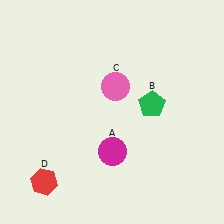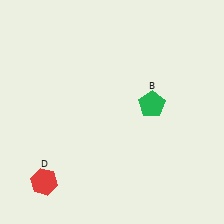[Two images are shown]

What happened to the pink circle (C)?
The pink circle (C) was removed in Image 2. It was in the top-right area of Image 1.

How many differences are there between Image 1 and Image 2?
There are 2 differences between the two images.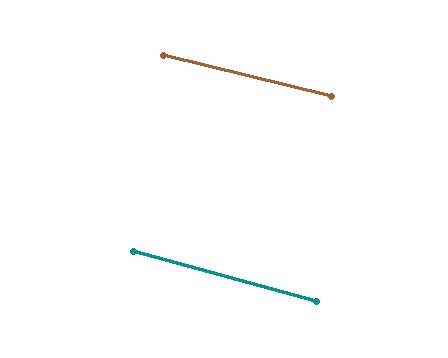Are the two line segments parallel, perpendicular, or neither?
Parallel — their directions differ by only 1.2°.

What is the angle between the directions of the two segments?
Approximately 1 degree.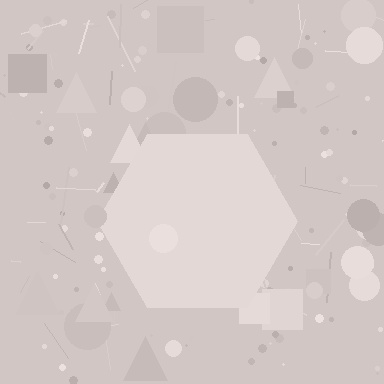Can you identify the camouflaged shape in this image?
The camouflaged shape is a hexagon.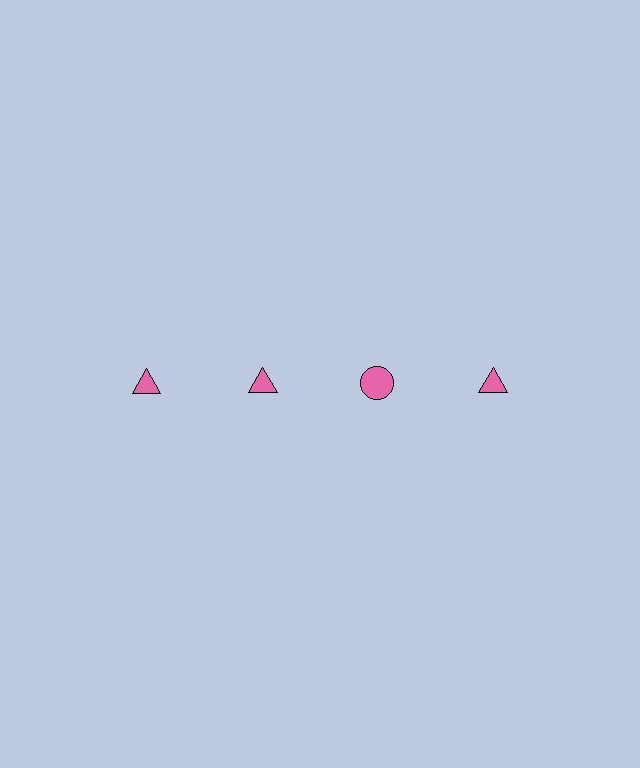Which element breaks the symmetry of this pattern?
The pink circle in the top row, center column breaks the symmetry. All other shapes are pink triangles.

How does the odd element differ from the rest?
It has a different shape: circle instead of triangle.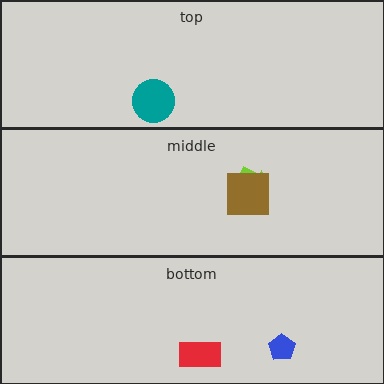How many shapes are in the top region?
1.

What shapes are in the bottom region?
The blue pentagon, the red rectangle.